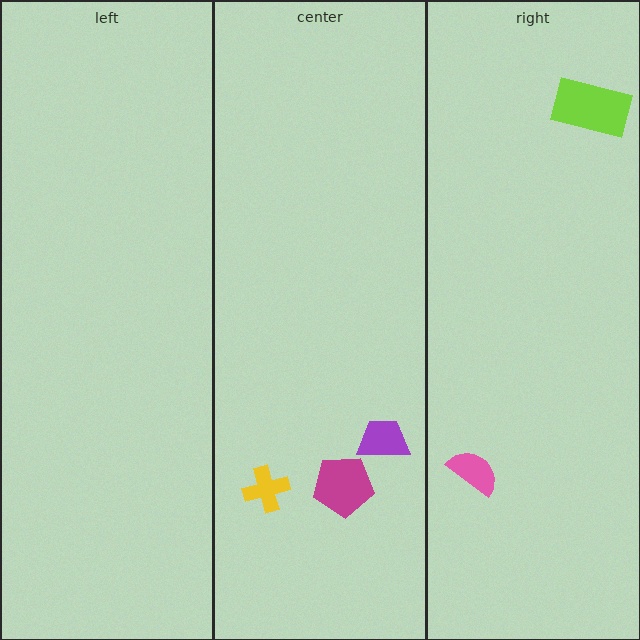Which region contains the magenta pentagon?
The center region.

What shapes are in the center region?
The purple trapezoid, the yellow cross, the magenta pentagon.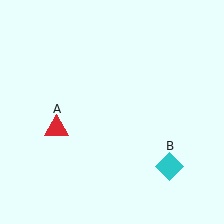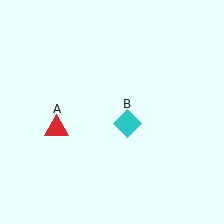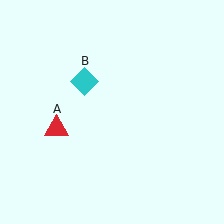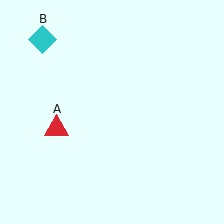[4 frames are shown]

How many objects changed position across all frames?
1 object changed position: cyan diamond (object B).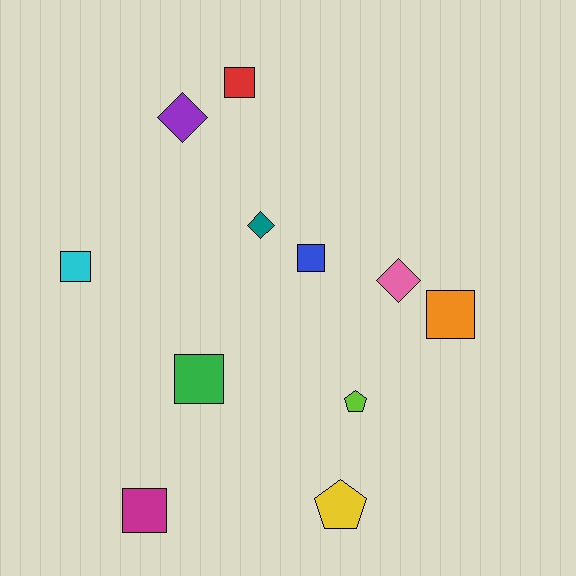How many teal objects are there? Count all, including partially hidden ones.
There is 1 teal object.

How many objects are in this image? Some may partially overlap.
There are 11 objects.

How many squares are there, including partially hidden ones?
There are 6 squares.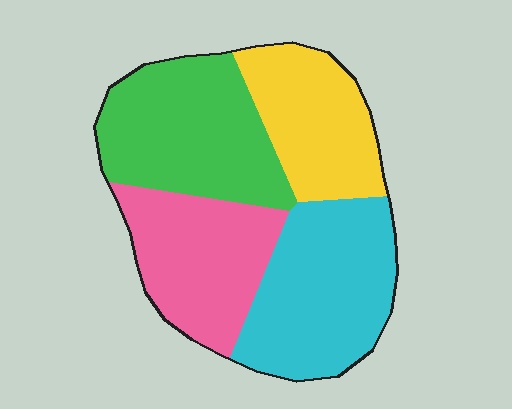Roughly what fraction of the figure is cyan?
Cyan takes up about one quarter (1/4) of the figure.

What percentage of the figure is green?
Green covers roughly 30% of the figure.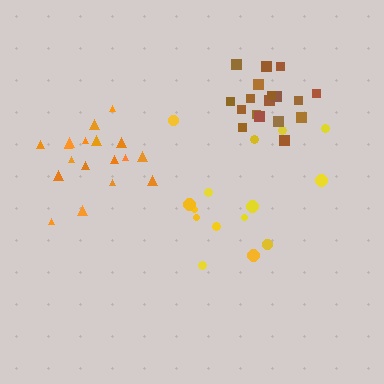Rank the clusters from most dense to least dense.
brown, orange, yellow.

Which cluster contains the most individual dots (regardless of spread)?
Orange (18).